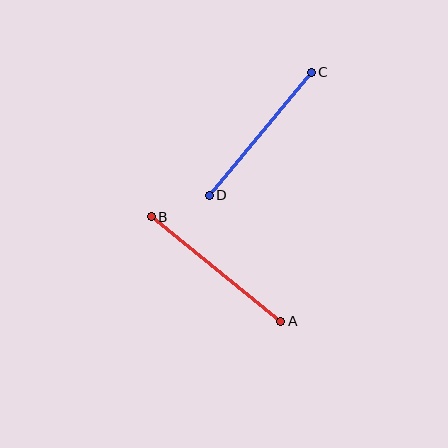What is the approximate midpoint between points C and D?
The midpoint is at approximately (260, 134) pixels.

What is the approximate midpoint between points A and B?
The midpoint is at approximately (216, 269) pixels.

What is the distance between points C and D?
The distance is approximately 160 pixels.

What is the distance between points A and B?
The distance is approximately 166 pixels.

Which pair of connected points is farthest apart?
Points A and B are farthest apart.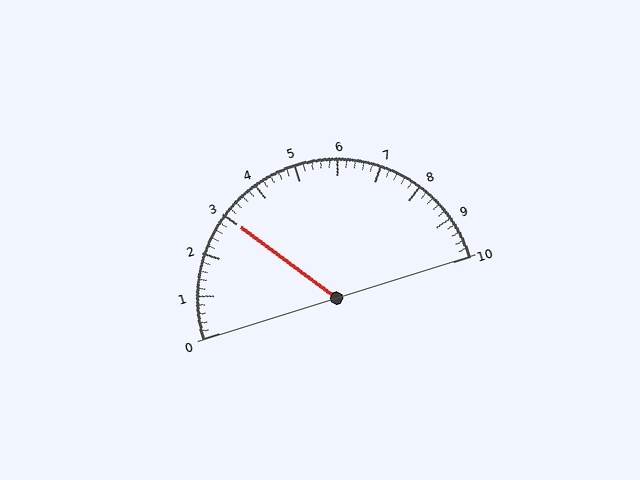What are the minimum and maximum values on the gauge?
The gauge ranges from 0 to 10.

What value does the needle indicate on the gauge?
The needle indicates approximately 3.0.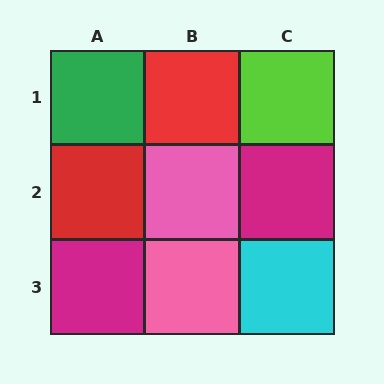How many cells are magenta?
2 cells are magenta.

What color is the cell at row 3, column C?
Cyan.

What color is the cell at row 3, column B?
Pink.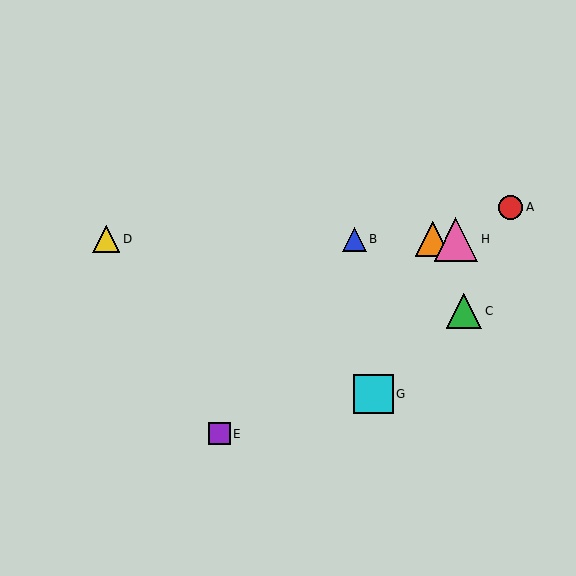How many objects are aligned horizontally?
4 objects (B, D, F, H) are aligned horizontally.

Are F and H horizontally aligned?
Yes, both are at y≈239.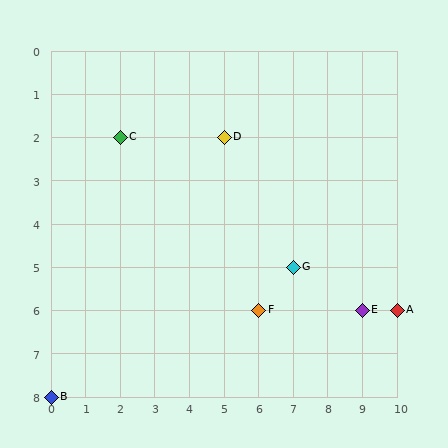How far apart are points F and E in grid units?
Points F and E are 3 columns apart.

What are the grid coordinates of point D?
Point D is at grid coordinates (5, 2).